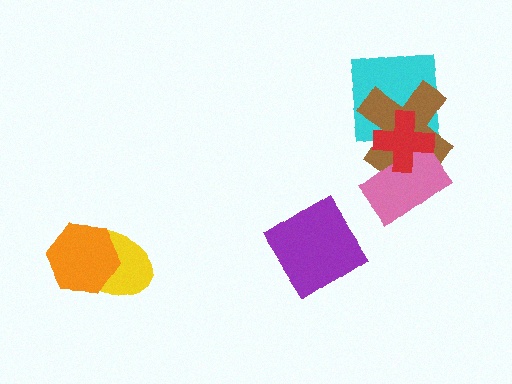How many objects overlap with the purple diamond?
0 objects overlap with the purple diamond.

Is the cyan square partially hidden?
Yes, it is partially covered by another shape.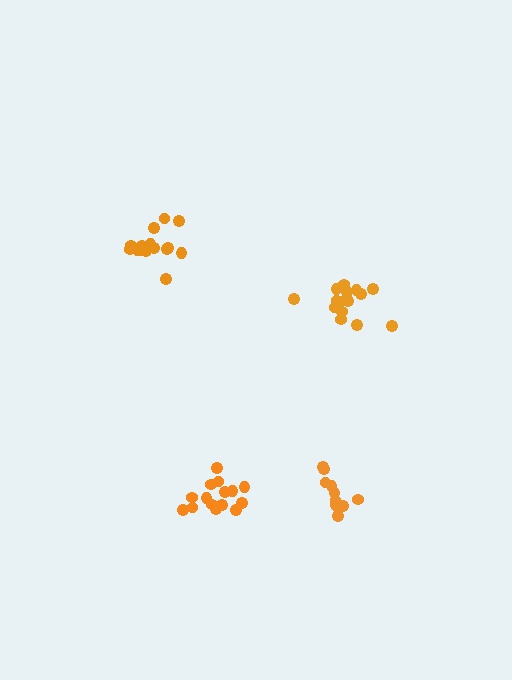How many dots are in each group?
Group 1: 15 dots, Group 2: 15 dots, Group 3: 10 dots, Group 4: 15 dots (55 total).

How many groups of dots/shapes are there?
There are 4 groups.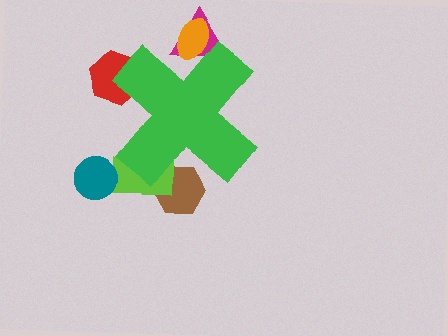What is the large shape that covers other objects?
A green cross.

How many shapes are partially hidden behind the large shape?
5 shapes are partially hidden.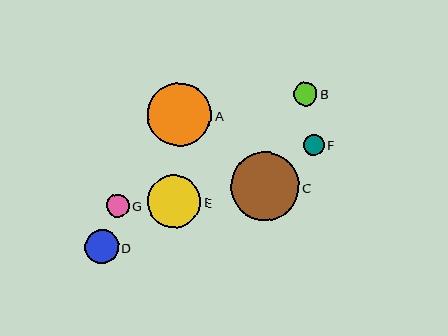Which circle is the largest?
Circle C is the largest with a size of approximately 68 pixels.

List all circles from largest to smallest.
From largest to smallest: C, A, E, D, B, G, F.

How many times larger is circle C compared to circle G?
Circle C is approximately 3.0 times the size of circle G.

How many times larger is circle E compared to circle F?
Circle E is approximately 2.5 times the size of circle F.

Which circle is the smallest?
Circle F is the smallest with a size of approximately 21 pixels.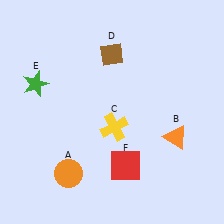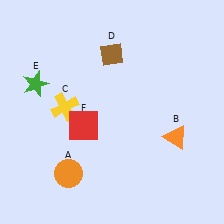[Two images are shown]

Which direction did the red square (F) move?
The red square (F) moved left.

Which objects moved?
The objects that moved are: the yellow cross (C), the red square (F).